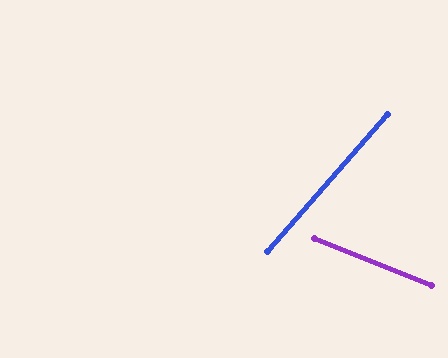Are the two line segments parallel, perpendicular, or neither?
Neither parallel nor perpendicular — they differ by about 71°.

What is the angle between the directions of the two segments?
Approximately 71 degrees.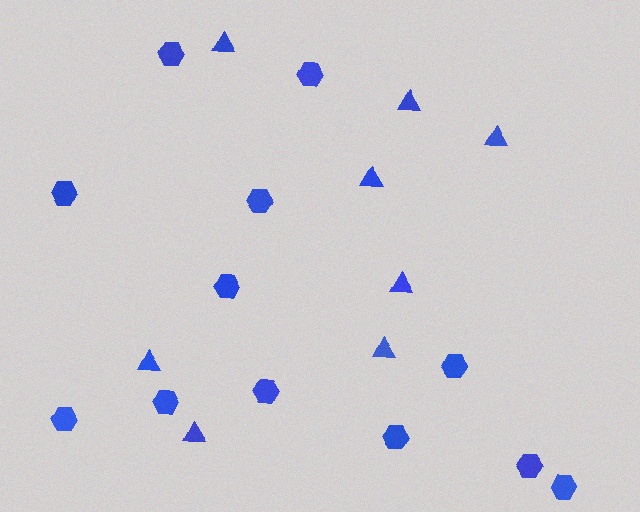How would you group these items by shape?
There are 2 groups: one group of triangles (8) and one group of hexagons (12).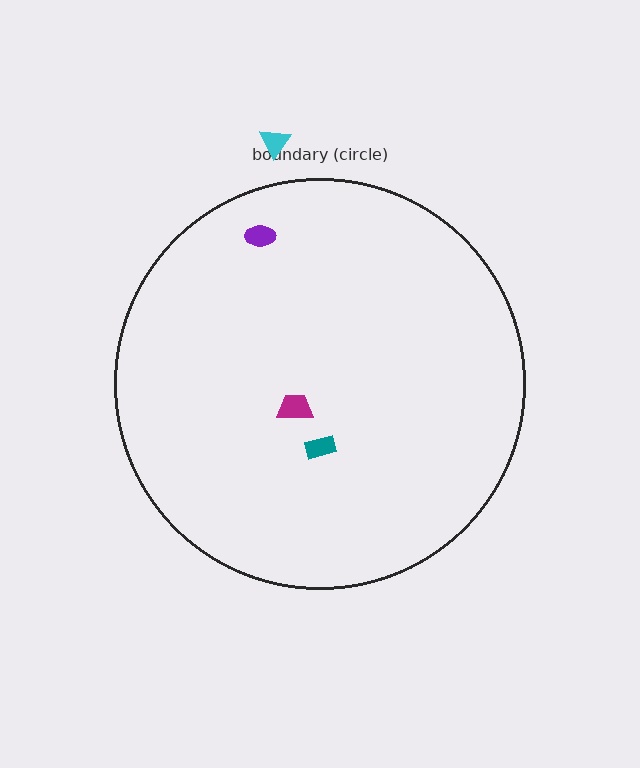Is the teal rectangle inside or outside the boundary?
Inside.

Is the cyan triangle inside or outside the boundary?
Outside.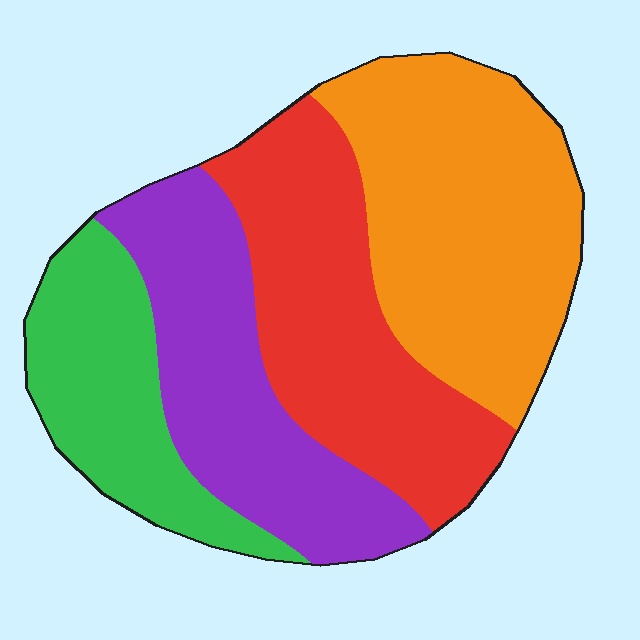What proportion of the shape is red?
Red covers 27% of the shape.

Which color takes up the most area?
Orange, at roughly 30%.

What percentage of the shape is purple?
Purple covers about 25% of the shape.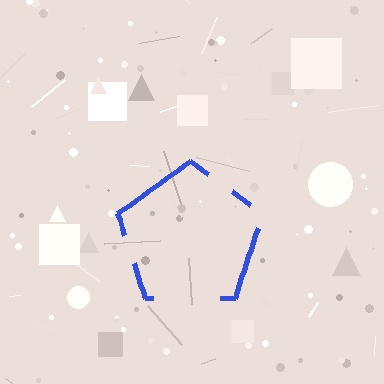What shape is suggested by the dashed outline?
The dashed outline suggests a pentagon.